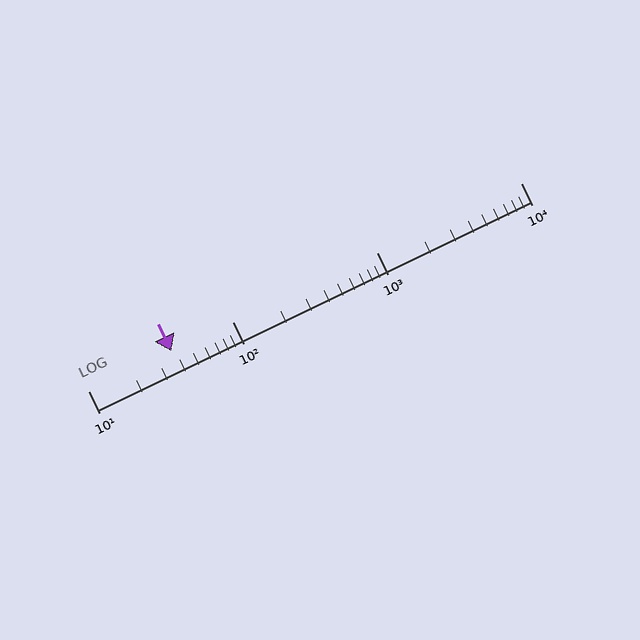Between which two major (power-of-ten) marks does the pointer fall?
The pointer is between 10 and 100.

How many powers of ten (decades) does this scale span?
The scale spans 3 decades, from 10 to 10000.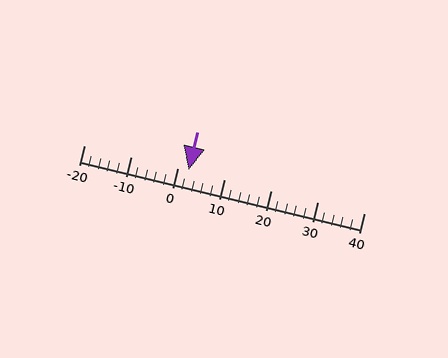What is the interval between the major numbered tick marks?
The major tick marks are spaced 10 units apart.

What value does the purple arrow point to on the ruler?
The purple arrow points to approximately 2.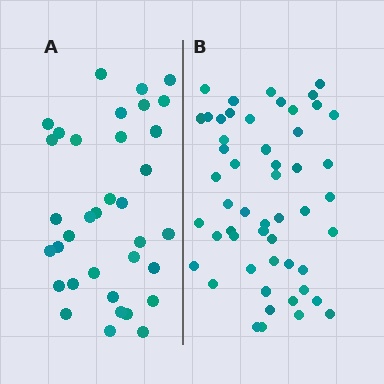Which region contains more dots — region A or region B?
Region B (the right region) has more dots.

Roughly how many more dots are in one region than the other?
Region B has approximately 15 more dots than region A.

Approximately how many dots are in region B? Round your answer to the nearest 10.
About 50 dots. (The exact count is 52, which rounds to 50.)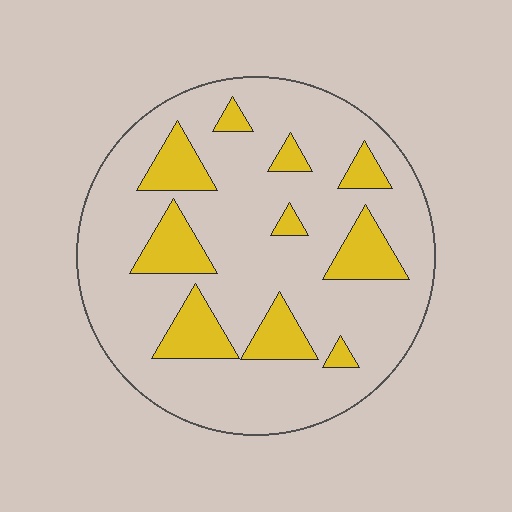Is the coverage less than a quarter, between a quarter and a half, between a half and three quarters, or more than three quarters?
Less than a quarter.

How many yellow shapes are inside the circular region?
10.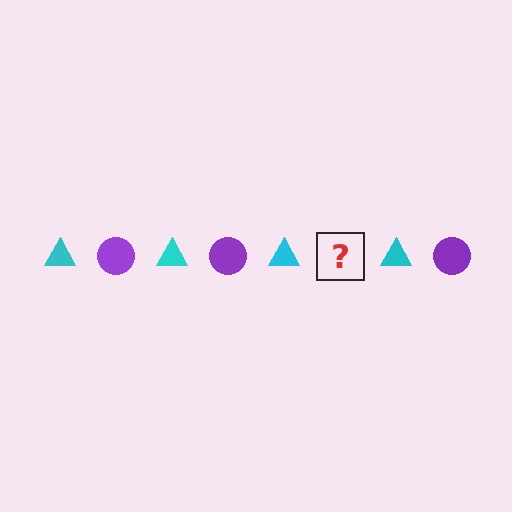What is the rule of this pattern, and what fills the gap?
The rule is that the pattern alternates between cyan triangle and purple circle. The gap should be filled with a purple circle.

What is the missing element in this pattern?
The missing element is a purple circle.